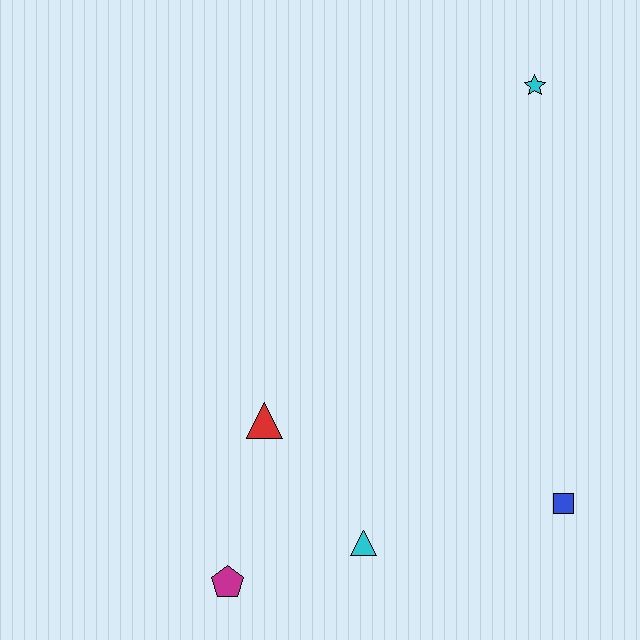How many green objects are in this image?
There are no green objects.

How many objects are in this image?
There are 5 objects.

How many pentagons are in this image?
There is 1 pentagon.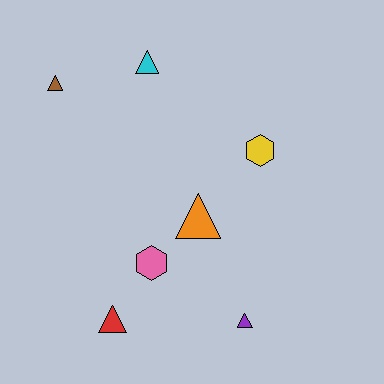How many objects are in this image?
There are 7 objects.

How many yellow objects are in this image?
There is 1 yellow object.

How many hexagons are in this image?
There are 2 hexagons.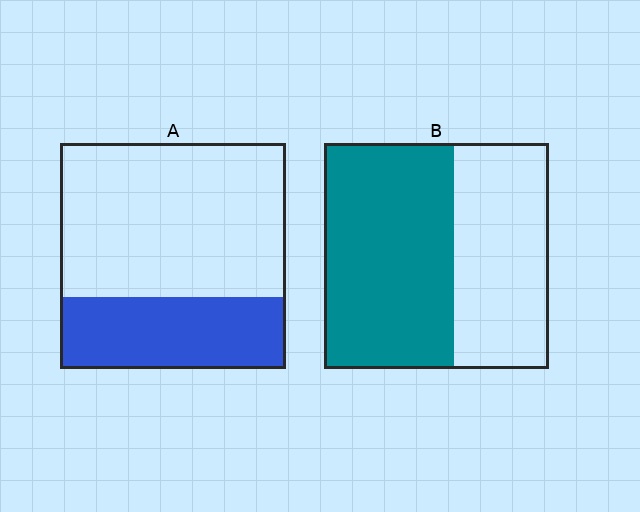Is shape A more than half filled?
No.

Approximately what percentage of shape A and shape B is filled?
A is approximately 30% and B is approximately 60%.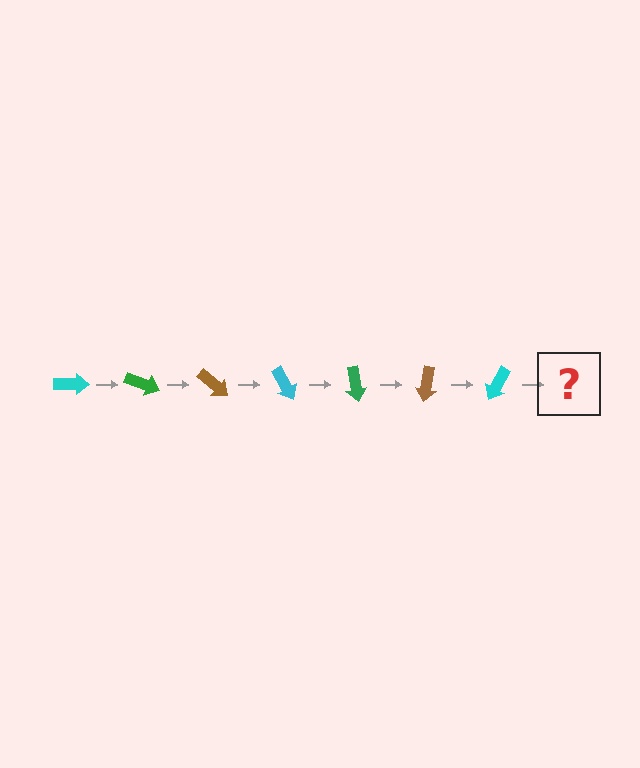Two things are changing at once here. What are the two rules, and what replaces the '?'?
The two rules are that it rotates 20 degrees each step and the color cycles through cyan, green, and brown. The '?' should be a green arrow, rotated 140 degrees from the start.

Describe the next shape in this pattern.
It should be a green arrow, rotated 140 degrees from the start.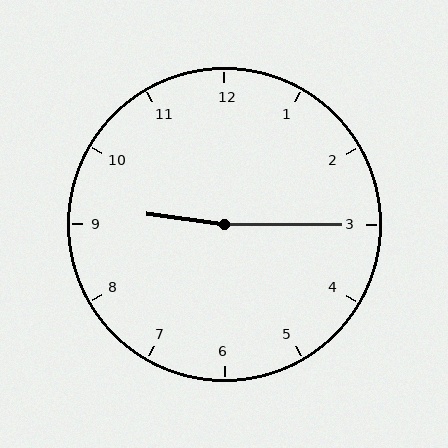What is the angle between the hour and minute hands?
Approximately 172 degrees.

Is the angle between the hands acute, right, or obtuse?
It is obtuse.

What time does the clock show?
9:15.